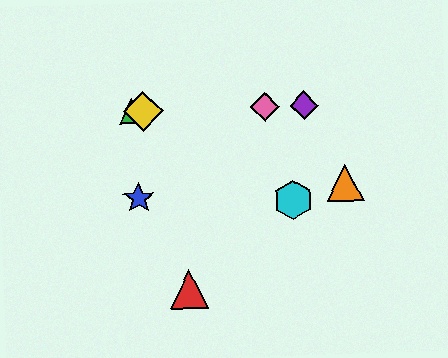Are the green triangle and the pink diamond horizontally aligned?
Yes, both are at y≈111.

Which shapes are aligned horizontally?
The green triangle, the yellow diamond, the purple diamond, the pink diamond are aligned horizontally.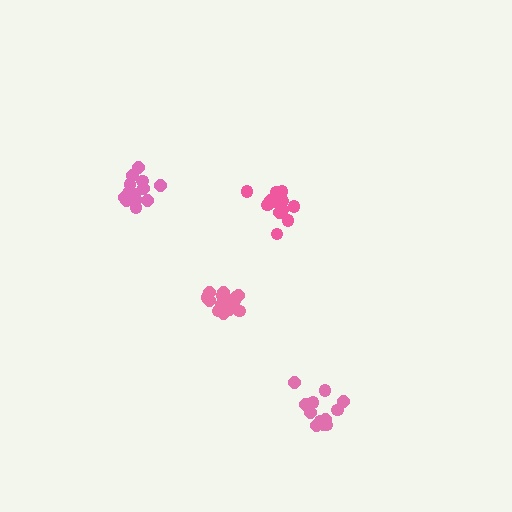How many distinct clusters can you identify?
There are 4 distinct clusters.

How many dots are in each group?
Group 1: 15 dots, Group 2: 16 dots, Group 3: 13 dots, Group 4: 14 dots (58 total).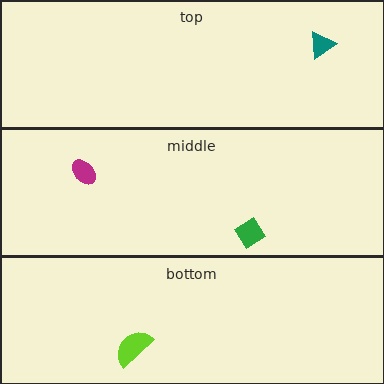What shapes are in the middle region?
The green diamond, the magenta ellipse.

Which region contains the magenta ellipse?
The middle region.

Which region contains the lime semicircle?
The bottom region.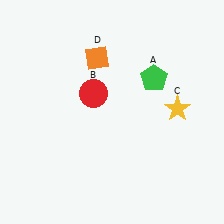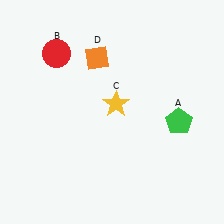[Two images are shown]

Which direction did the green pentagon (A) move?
The green pentagon (A) moved down.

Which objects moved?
The objects that moved are: the green pentagon (A), the red circle (B), the yellow star (C).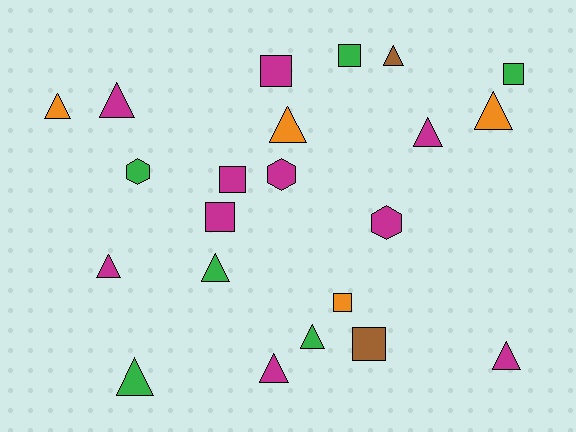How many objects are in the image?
There are 22 objects.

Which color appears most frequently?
Magenta, with 10 objects.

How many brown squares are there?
There is 1 brown square.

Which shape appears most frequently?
Triangle, with 12 objects.